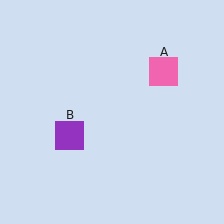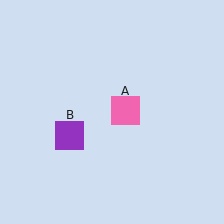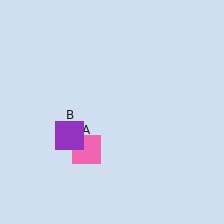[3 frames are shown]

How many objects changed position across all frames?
1 object changed position: pink square (object A).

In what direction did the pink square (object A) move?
The pink square (object A) moved down and to the left.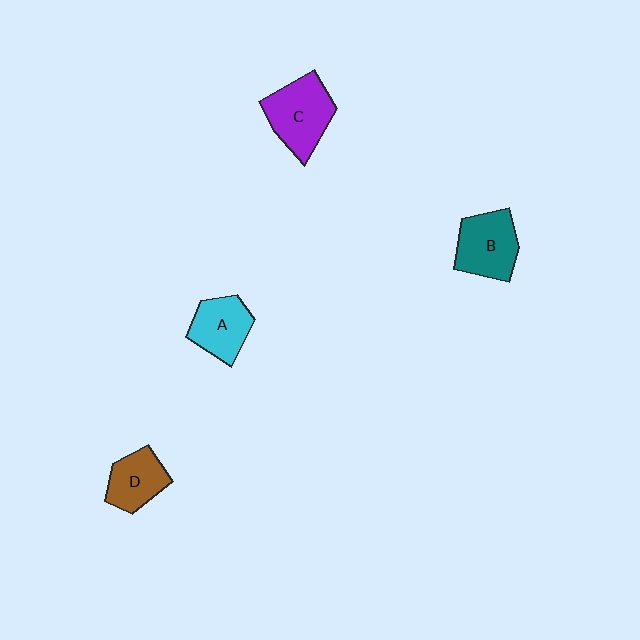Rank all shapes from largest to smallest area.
From largest to smallest: C (purple), B (teal), A (cyan), D (brown).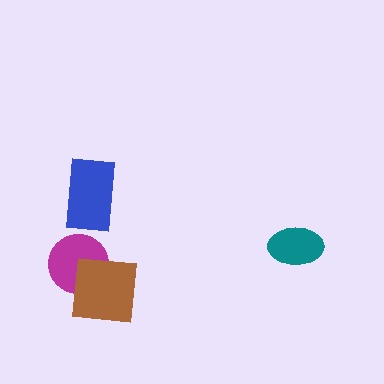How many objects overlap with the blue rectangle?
0 objects overlap with the blue rectangle.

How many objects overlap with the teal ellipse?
0 objects overlap with the teal ellipse.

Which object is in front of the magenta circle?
The brown square is in front of the magenta circle.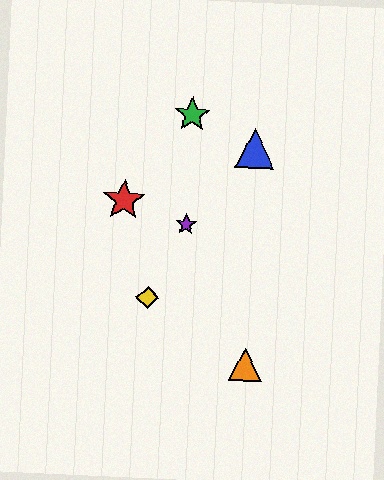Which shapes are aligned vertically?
The blue triangle, the orange triangle are aligned vertically.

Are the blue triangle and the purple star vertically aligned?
No, the blue triangle is at x≈255 and the purple star is at x≈186.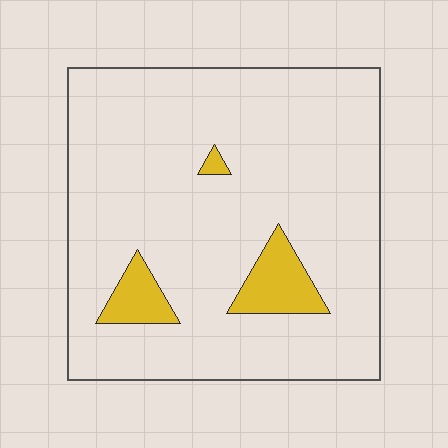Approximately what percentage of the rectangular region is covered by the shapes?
Approximately 10%.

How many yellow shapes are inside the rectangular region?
3.